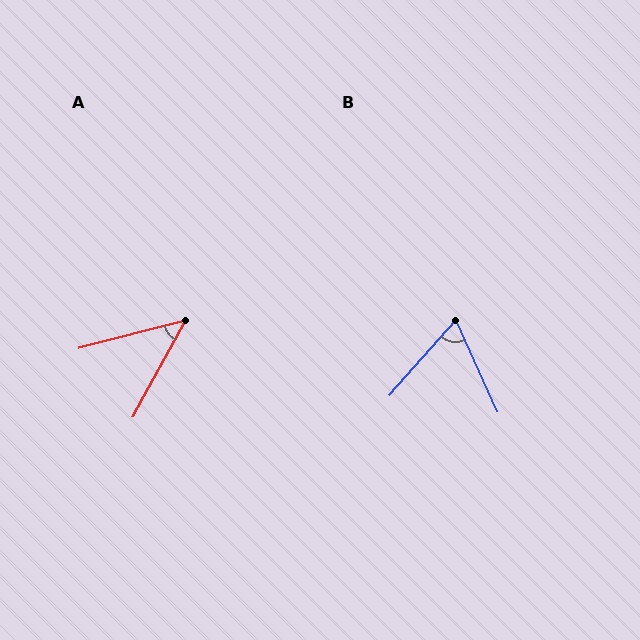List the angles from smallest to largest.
A (47°), B (66°).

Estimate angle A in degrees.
Approximately 47 degrees.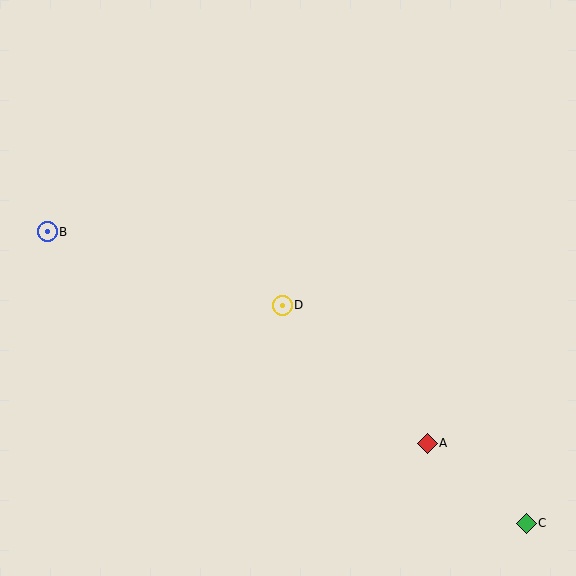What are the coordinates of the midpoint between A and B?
The midpoint between A and B is at (237, 337).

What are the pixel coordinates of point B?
Point B is at (47, 232).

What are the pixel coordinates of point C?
Point C is at (526, 523).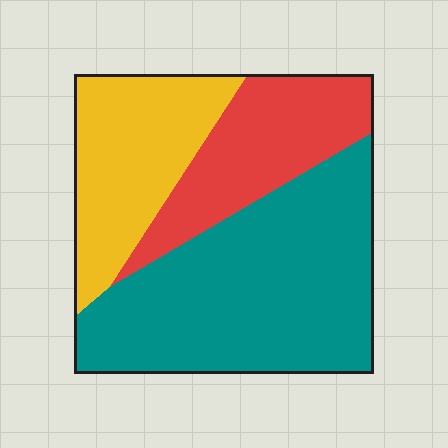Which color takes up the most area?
Teal, at roughly 50%.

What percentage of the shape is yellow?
Yellow covers 25% of the shape.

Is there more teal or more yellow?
Teal.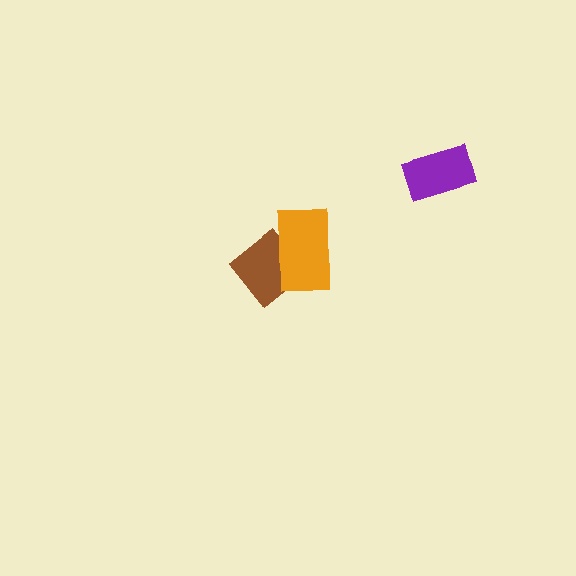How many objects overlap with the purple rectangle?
0 objects overlap with the purple rectangle.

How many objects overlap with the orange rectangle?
1 object overlaps with the orange rectangle.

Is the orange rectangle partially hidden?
No, no other shape covers it.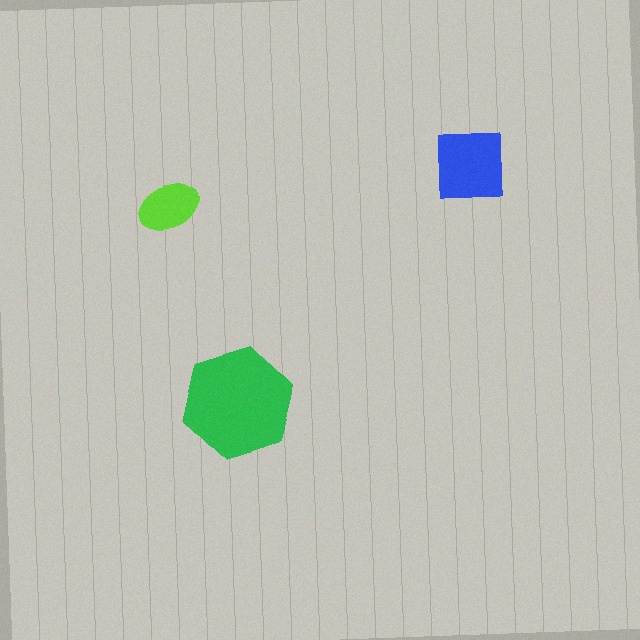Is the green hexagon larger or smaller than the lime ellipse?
Larger.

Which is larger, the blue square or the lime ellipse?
The blue square.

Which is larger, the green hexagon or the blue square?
The green hexagon.